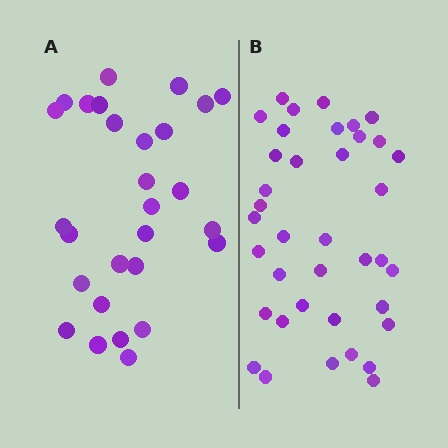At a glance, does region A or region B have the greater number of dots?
Region B (the right region) has more dots.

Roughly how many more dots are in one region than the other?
Region B has roughly 10 or so more dots than region A.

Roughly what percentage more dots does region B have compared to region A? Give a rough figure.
About 35% more.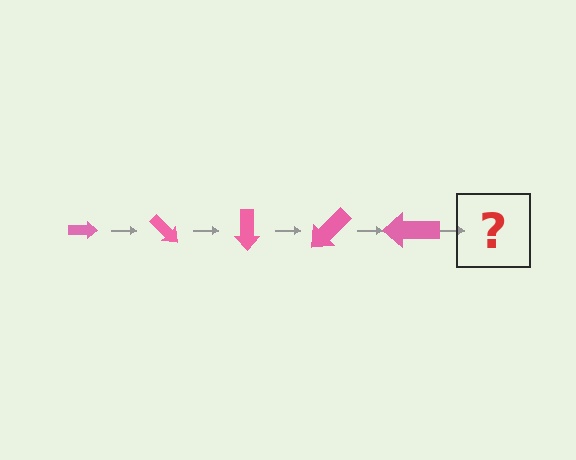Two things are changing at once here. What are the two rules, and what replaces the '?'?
The two rules are that the arrow grows larger each step and it rotates 45 degrees each step. The '?' should be an arrow, larger than the previous one and rotated 225 degrees from the start.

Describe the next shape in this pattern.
It should be an arrow, larger than the previous one and rotated 225 degrees from the start.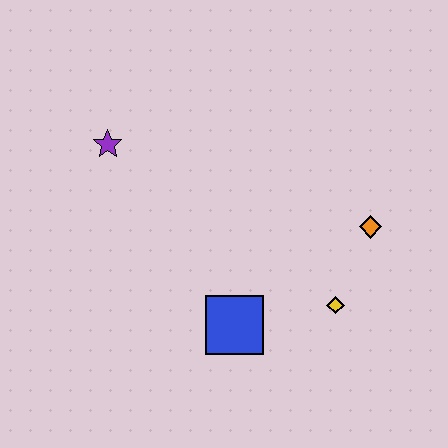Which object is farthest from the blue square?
The purple star is farthest from the blue square.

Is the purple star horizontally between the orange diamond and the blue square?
No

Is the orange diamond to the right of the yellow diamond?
Yes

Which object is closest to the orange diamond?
The yellow diamond is closest to the orange diamond.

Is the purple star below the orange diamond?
No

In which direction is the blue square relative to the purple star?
The blue square is below the purple star.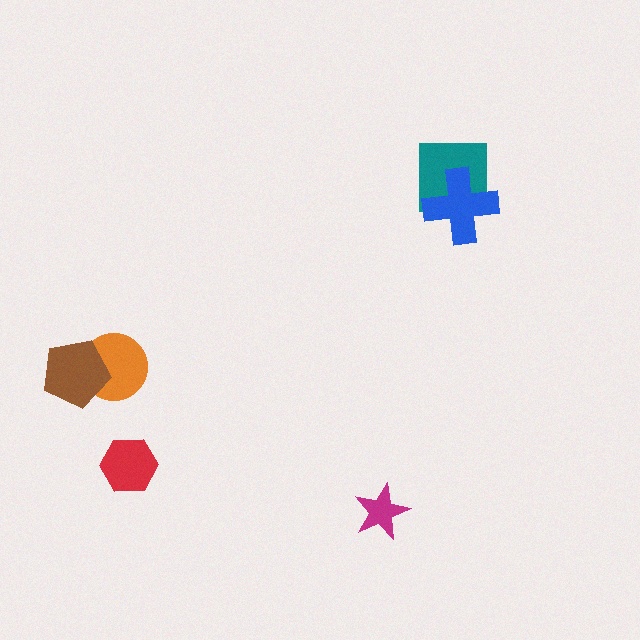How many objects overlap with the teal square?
1 object overlaps with the teal square.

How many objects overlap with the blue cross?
1 object overlaps with the blue cross.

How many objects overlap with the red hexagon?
0 objects overlap with the red hexagon.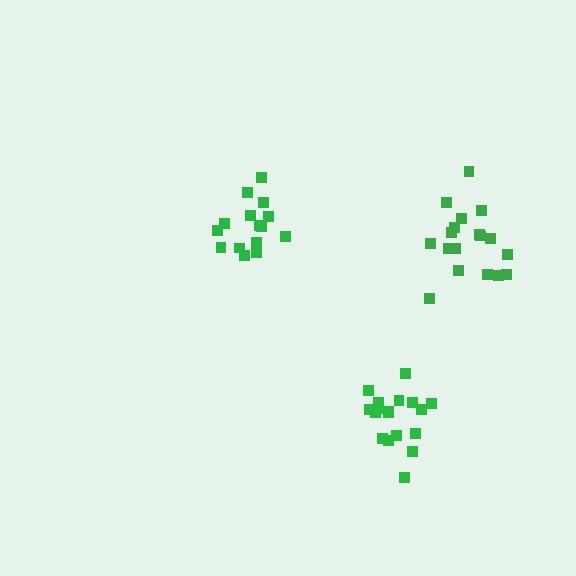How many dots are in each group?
Group 1: 18 dots, Group 2: 18 dots, Group 3: 15 dots (51 total).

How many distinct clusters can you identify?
There are 3 distinct clusters.